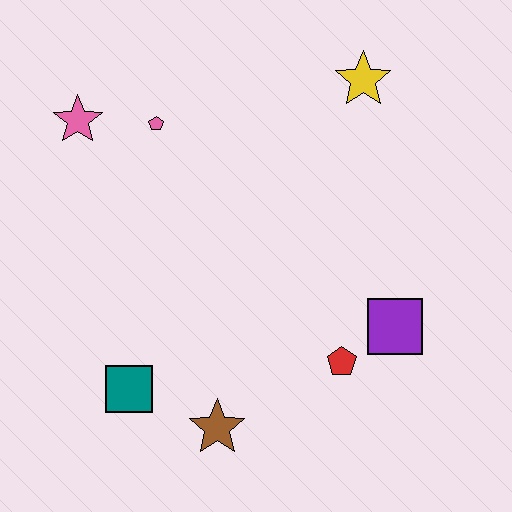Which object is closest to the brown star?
The teal square is closest to the brown star.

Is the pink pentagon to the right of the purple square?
No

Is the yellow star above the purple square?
Yes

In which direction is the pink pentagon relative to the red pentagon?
The pink pentagon is above the red pentagon.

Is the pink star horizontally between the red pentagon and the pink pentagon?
No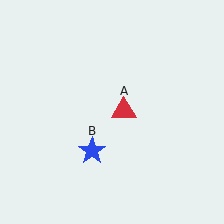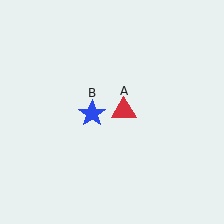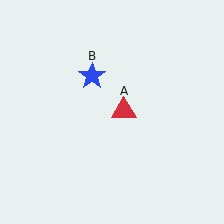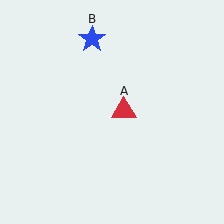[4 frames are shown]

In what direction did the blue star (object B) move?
The blue star (object B) moved up.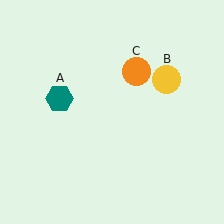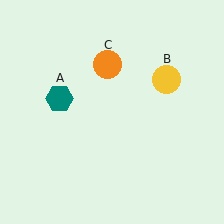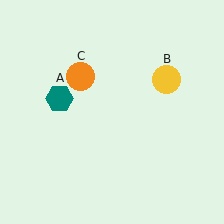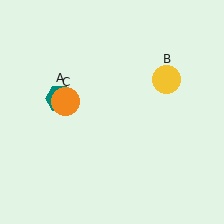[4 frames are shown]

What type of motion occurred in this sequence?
The orange circle (object C) rotated counterclockwise around the center of the scene.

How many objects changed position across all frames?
1 object changed position: orange circle (object C).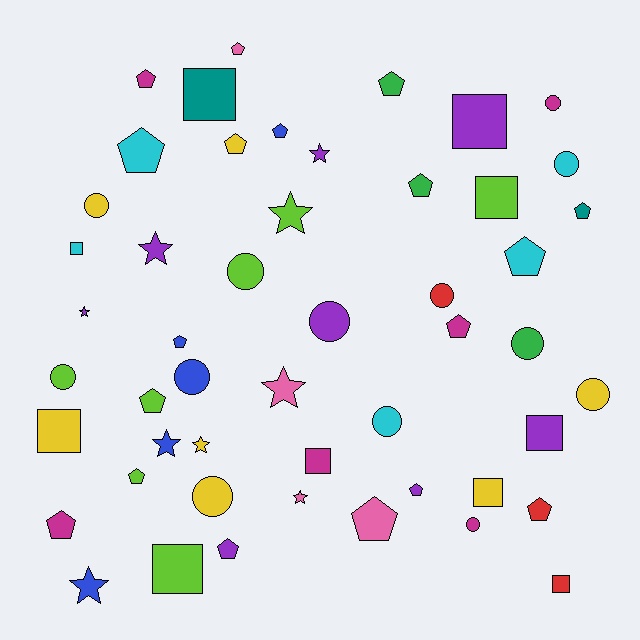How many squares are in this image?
There are 10 squares.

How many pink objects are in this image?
There are 4 pink objects.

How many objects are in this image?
There are 50 objects.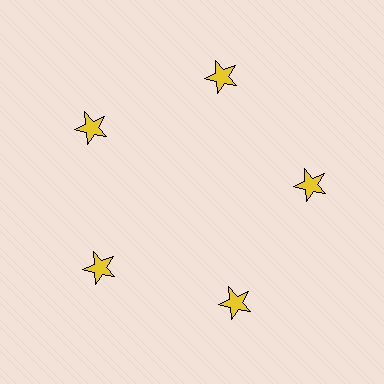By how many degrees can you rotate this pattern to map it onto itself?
The pattern maps onto itself every 72 degrees of rotation.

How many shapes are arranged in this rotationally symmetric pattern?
There are 5 shapes, arranged in 5 groups of 1.